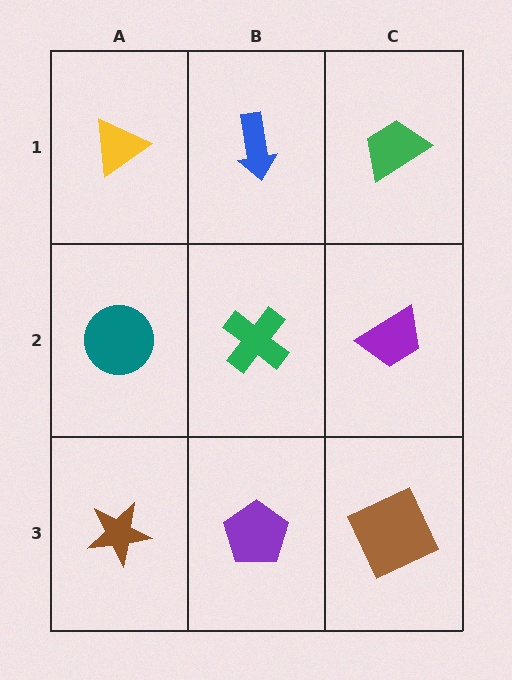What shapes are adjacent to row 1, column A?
A teal circle (row 2, column A), a blue arrow (row 1, column B).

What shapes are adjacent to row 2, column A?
A yellow triangle (row 1, column A), a brown star (row 3, column A), a green cross (row 2, column B).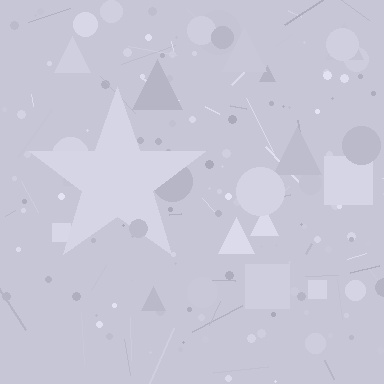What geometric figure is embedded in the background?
A star is embedded in the background.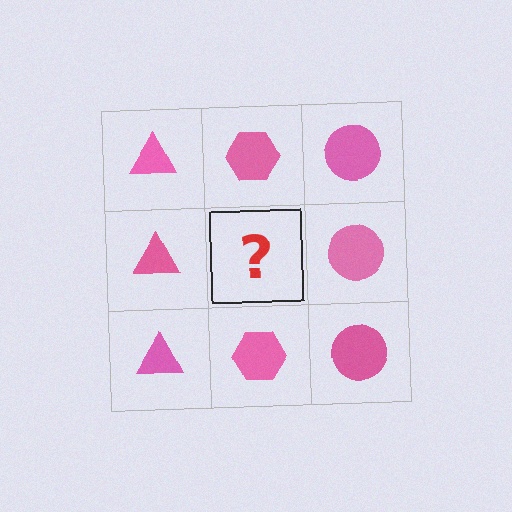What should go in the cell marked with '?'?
The missing cell should contain a pink hexagon.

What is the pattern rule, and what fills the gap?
The rule is that each column has a consistent shape. The gap should be filled with a pink hexagon.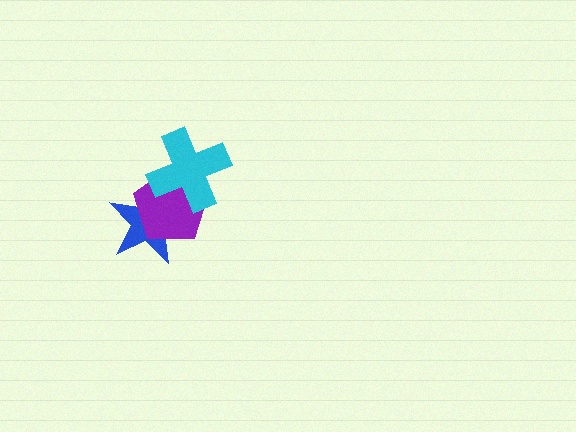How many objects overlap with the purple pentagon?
2 objects overlap with the purple pentagon.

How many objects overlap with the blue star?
2 objects overlap with the blue star.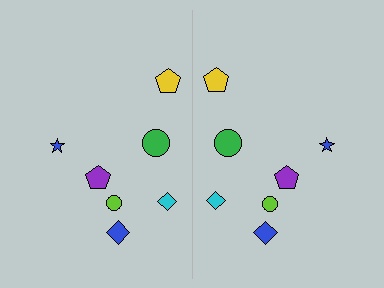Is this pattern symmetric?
Yes, this pattern has bilateral (reflection) symmetry.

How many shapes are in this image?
There are 14 shapes in this image.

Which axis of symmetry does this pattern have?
The pattern has a vertical axis of symmetry running through the center of the image.